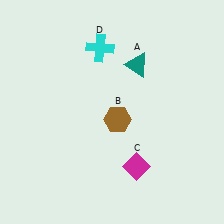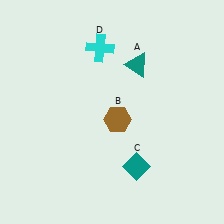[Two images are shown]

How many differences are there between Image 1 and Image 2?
There is 1 difference between the two images.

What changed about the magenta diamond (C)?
In Image 1, C is magenta. In Image 2, it changed to teal.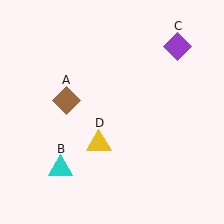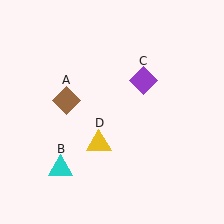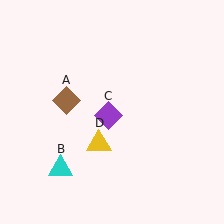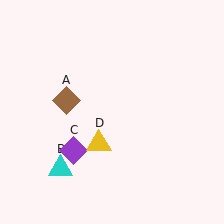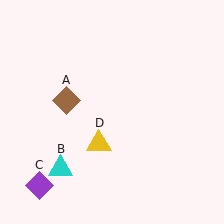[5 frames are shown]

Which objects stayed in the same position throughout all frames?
Brown diamond (object A) and cyan triangle (object B) and yellow triangle (object D) remained stationary.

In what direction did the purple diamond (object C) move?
The purple diamond (object C) moved down and to the left.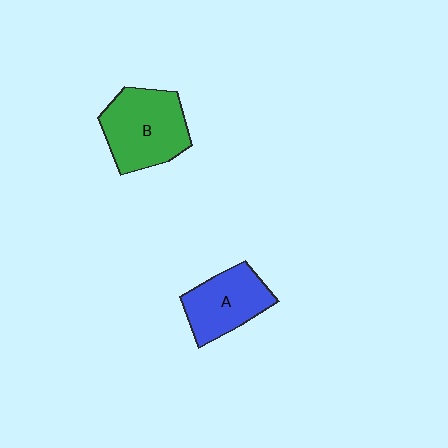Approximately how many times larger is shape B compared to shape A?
Approximately 1.3 times.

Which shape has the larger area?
Shape B (green).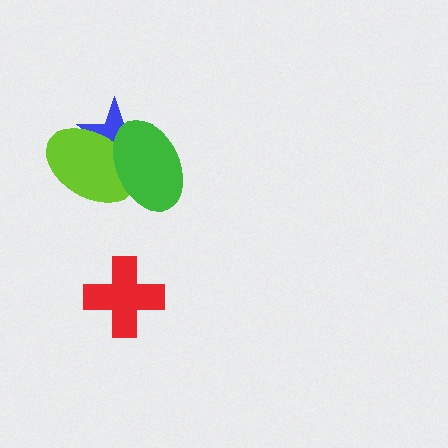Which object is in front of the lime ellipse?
The green ellipse is in front of the lime ellipse.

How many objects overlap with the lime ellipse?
2 objects overlap with the lime ellipse.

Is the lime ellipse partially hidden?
Yes, it is partially covered by another shape.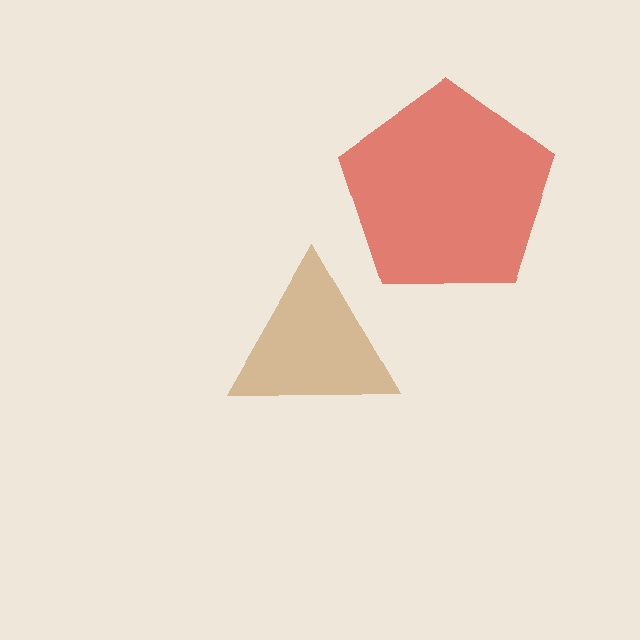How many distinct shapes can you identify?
There are 2 distinct shapes: a red pentagon, a brown triangle.